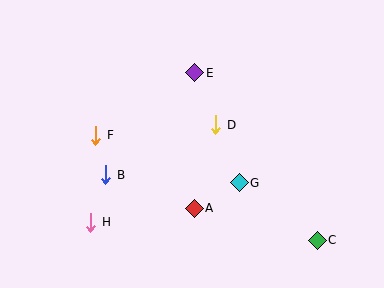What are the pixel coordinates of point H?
Point H is at (90, 222).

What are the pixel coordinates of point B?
Point B is at (106, 175).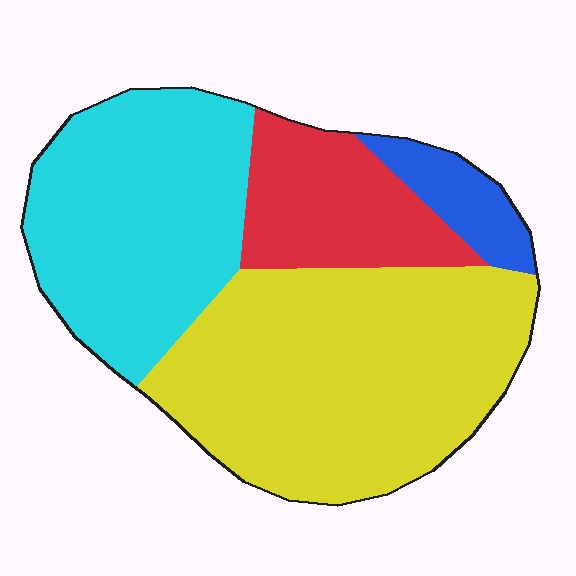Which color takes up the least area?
Blue, at roughly 5%.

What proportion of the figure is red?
Red takes up about one sixth (1/6) of the figure.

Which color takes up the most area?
Yellow, at roughly 45%.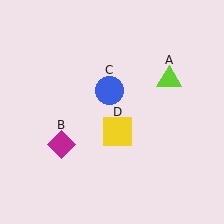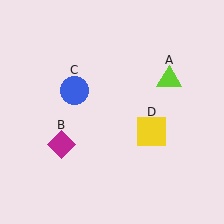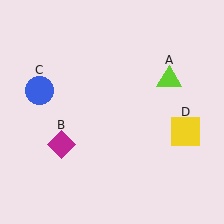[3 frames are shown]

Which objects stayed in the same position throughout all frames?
Lime triangle (object A) and magenta diamond (object B) remained stationary.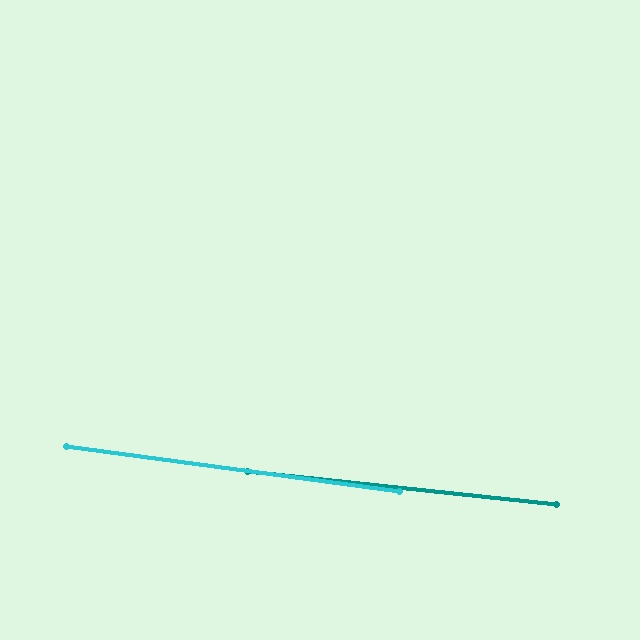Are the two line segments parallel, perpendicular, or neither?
Parallel — their directions differ by only 1.5°.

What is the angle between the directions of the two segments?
Approximately 1 degree.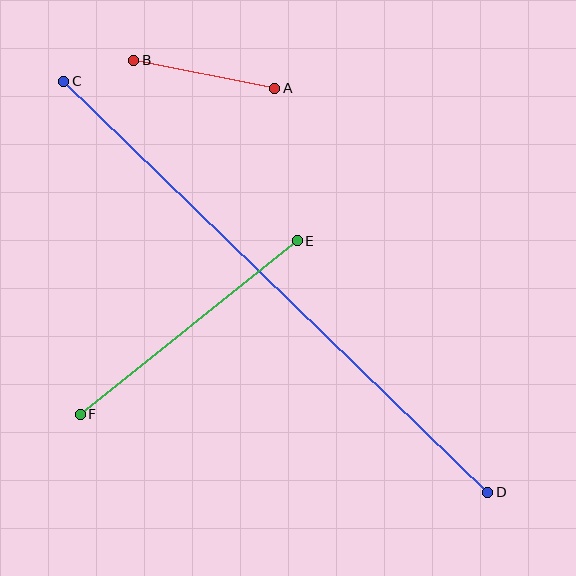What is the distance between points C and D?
The distance is approximately 591 pixels.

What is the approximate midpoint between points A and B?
The midpoint is at approximately (204, 74) pixels.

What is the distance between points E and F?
The distance is approximately 278 pixels.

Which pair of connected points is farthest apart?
Points C and D are farthest apart.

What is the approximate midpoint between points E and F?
The midpoint is at approximately (189, 327) pixels.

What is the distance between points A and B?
The distance is approximately 144 pixels.